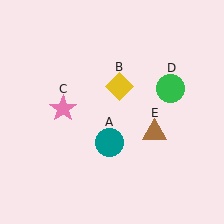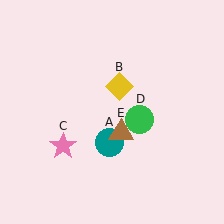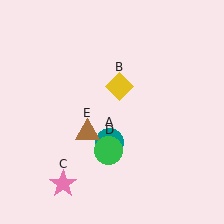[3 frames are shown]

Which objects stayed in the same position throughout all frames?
Teal circle (object A) and yellow diamond (object B) remained stationary.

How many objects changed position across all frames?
3 objects changed position: pink star (object C), green circle (object D), brown triangle (object E).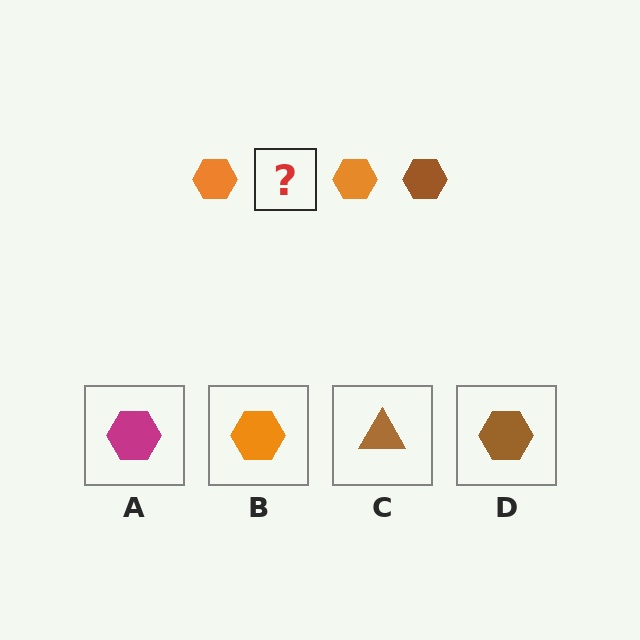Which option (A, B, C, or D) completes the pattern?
D.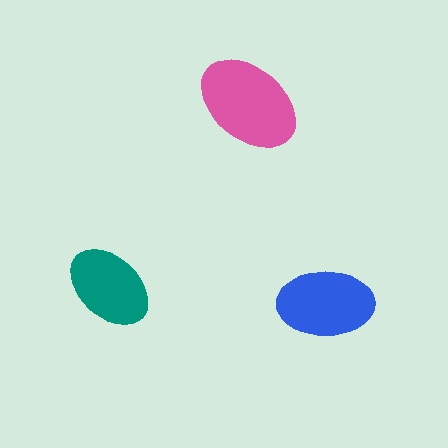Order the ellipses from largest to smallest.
the pink one, the blue one, the teal one.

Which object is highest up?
The pink ellipse is topmost.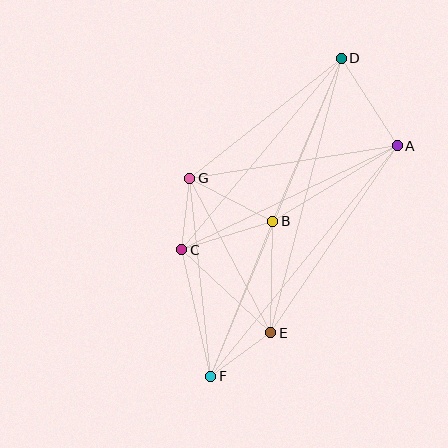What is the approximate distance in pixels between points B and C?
The distance between B and C is approximately 96 pixels.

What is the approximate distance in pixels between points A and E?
The distance between A and E is approximately 226 pixels.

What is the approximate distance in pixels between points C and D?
The distance between C and D is approximately 249 pixels.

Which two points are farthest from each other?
Points D and F are farthest from each other.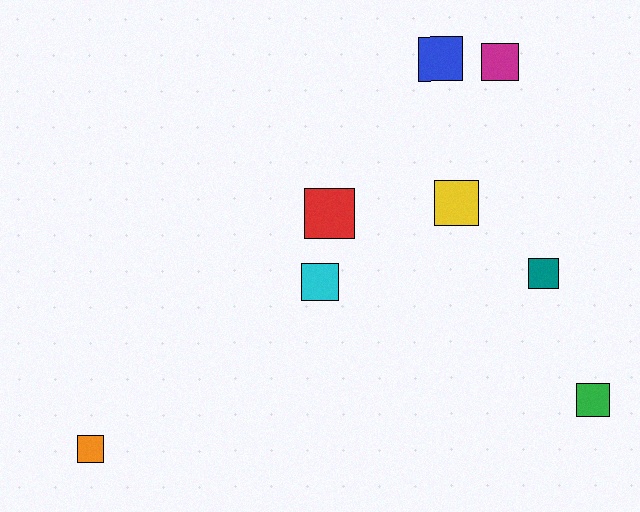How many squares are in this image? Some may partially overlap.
There are 8 squares.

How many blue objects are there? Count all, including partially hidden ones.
There is 1 blue object.